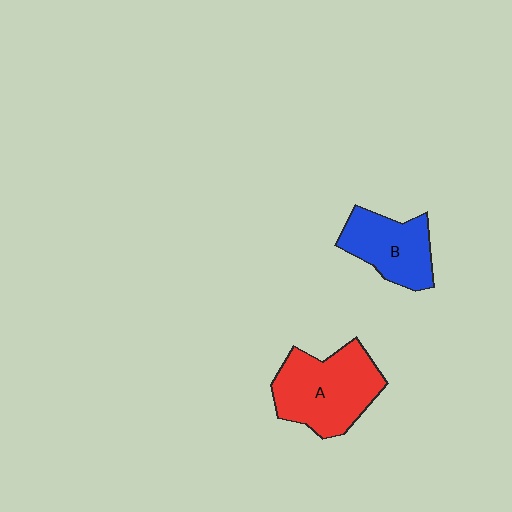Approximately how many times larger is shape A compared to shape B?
Approximately 1.4 times.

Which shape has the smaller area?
Shape B (blue).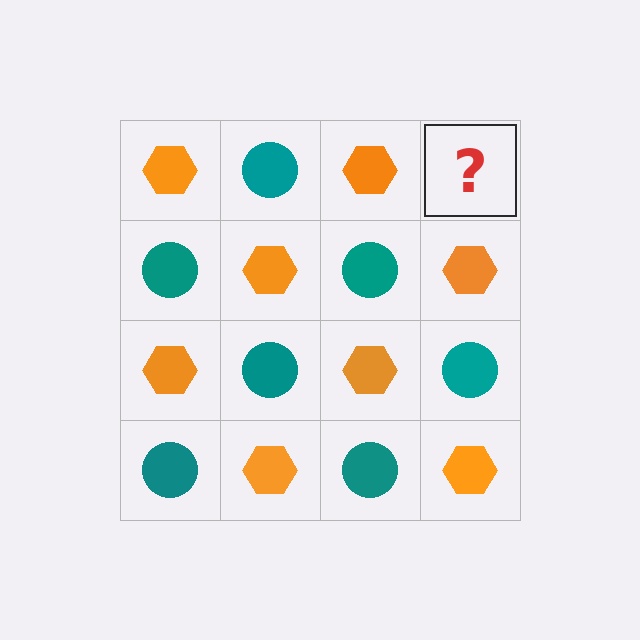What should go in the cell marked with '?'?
The missing cell should contain a teal circle.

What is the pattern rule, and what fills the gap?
The rule is that it alternates orange hexagon and teal circle in a checkerboard pattern. The gap should be filled with a teal circle.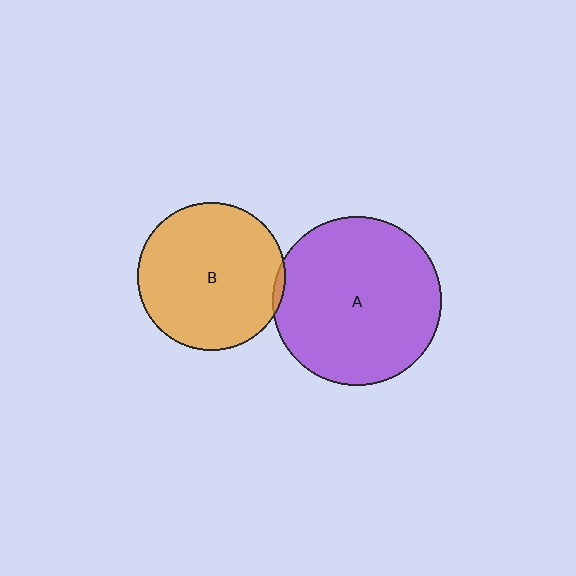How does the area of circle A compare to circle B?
Approximately 1.3 times.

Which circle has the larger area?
Circle A (purple).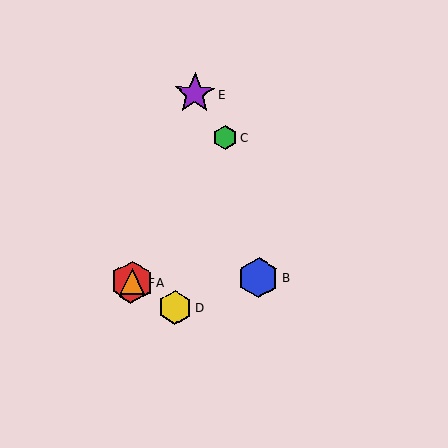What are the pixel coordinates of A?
Object A is at (132, 282).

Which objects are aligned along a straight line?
Objects A, C, F are aligned along a straight line.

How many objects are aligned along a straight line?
3 objects (A, C, F) are aligned along a straight line.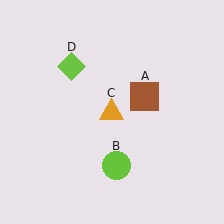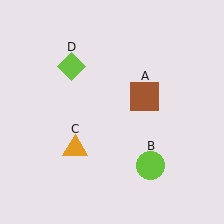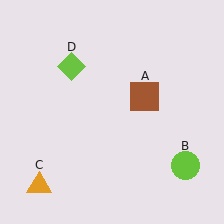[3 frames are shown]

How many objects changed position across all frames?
2 objects changed position: lime circle (object B), orange triangle (object C).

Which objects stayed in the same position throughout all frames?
Brown square (object A) and lime diamond (object D) remained stationary.